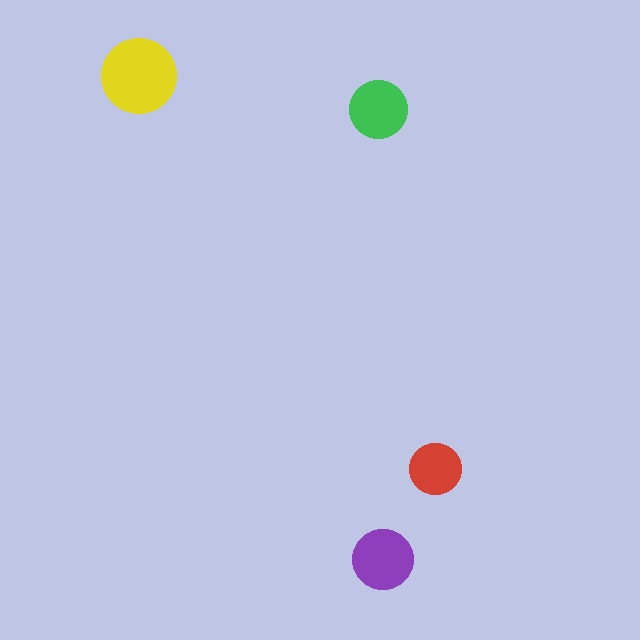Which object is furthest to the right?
The red circle is rightmost.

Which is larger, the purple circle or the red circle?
The purple one.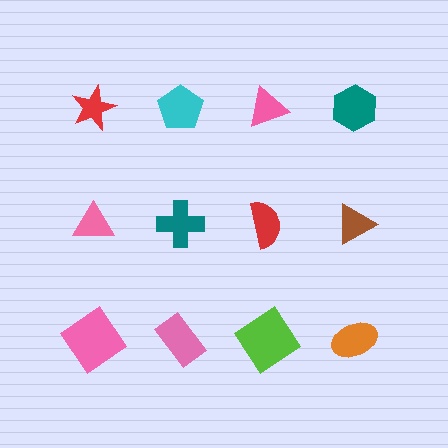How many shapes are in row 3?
4 shapes.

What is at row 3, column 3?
A lime diamond.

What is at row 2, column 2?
A teal cross.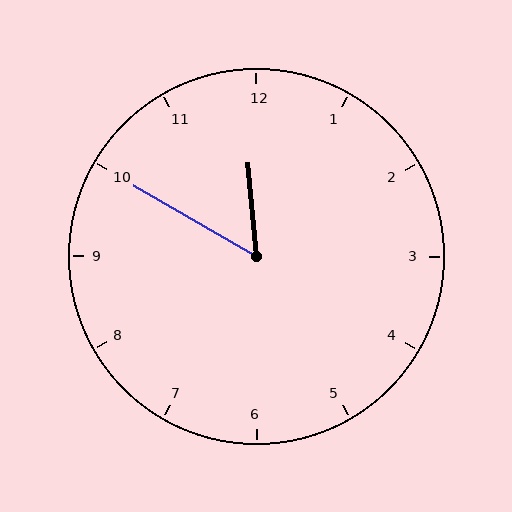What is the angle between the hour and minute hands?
Approximately 55 degrees.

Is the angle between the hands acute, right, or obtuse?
It is acute.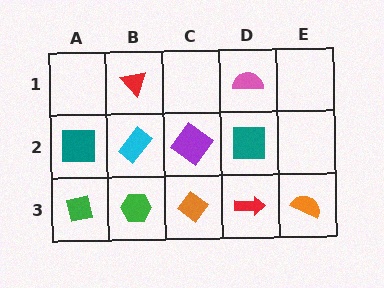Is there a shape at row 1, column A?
No, that cell is empty.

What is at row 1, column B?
A red triangle.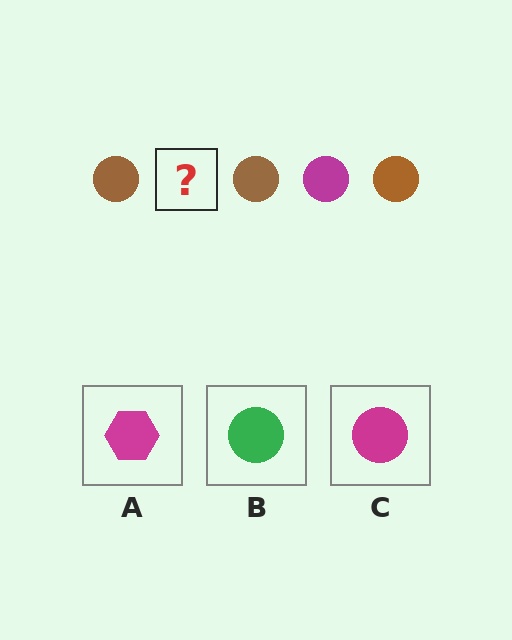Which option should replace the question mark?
Option C.